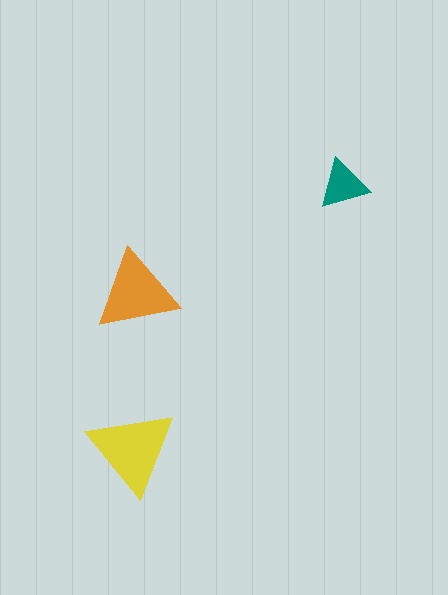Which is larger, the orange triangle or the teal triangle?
The orange one.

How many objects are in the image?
There are 3 objects in the image.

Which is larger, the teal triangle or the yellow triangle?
The yellow one.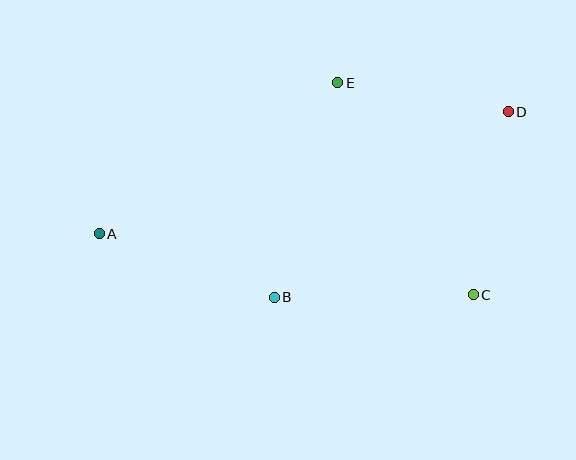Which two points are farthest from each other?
Points A and D are farthest from each other.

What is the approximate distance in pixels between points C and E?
The distance between C and E is approximately 251 pixels.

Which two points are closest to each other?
Points D and E are closest to each other.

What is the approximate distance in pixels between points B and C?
The distance between B and C is approximately 199 pixels.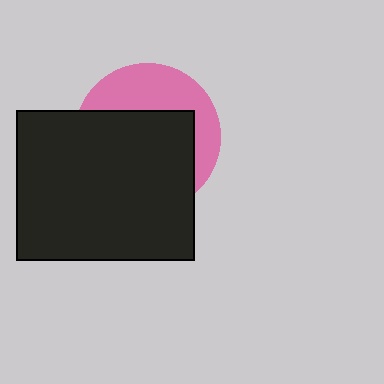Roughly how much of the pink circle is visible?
A small part of it is visible (roughly 36%).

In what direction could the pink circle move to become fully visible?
The pink circle could move up. That would shift it out from behind the black rectangle entirely.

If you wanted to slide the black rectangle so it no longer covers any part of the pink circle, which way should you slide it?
Slide it down — that is the most direct way to separate the two shapes.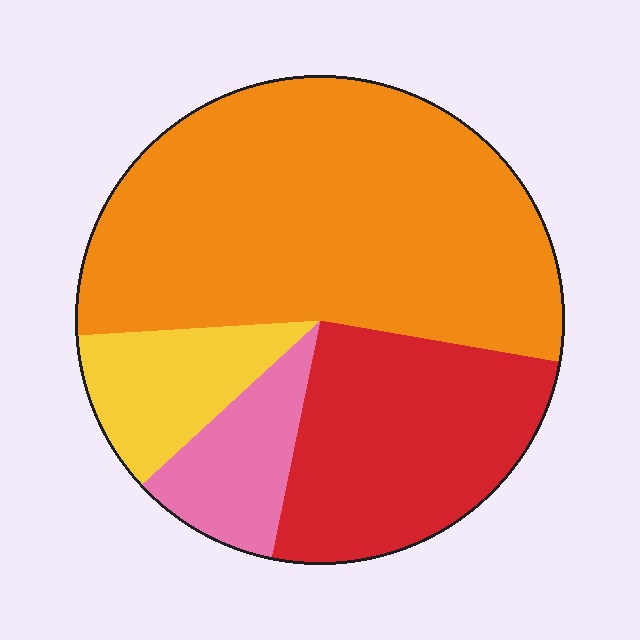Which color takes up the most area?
Orange, at roughly 55%.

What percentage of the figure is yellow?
Yellow takes up less than a quarter of the figure.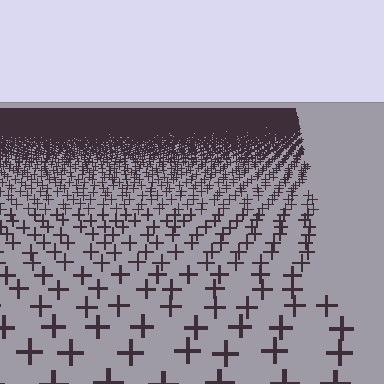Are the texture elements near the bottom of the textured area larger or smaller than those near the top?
Larger. Near the bottom, elements are closer to the viewer and appear at a bigger on-screen size.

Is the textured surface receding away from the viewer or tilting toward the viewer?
The surface is receding away from the viewer. Texture elements get smaller and denser toward the top.